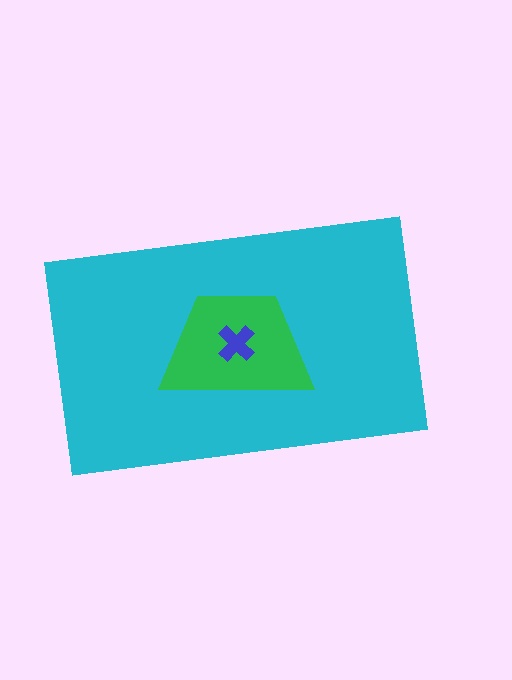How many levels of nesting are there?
3.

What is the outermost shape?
The cyan rectangle.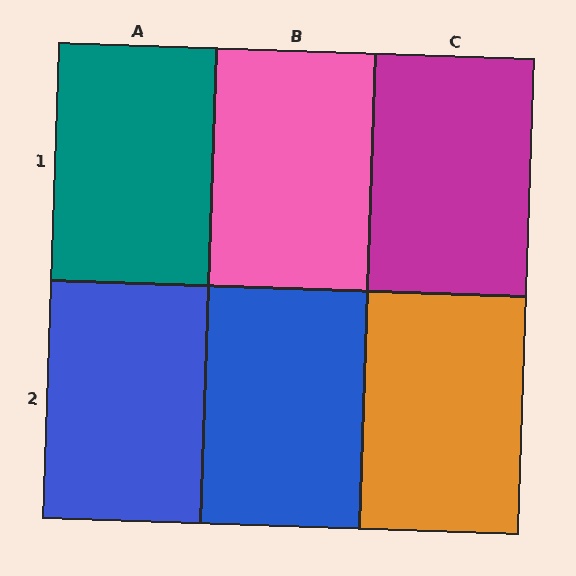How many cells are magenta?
1 cell is magenta.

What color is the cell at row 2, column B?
Blue.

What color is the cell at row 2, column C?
Orange.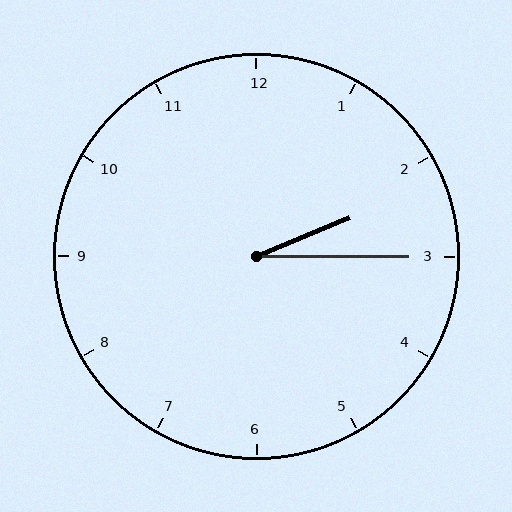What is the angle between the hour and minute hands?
Approximately 22 degrees.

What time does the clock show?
2:15.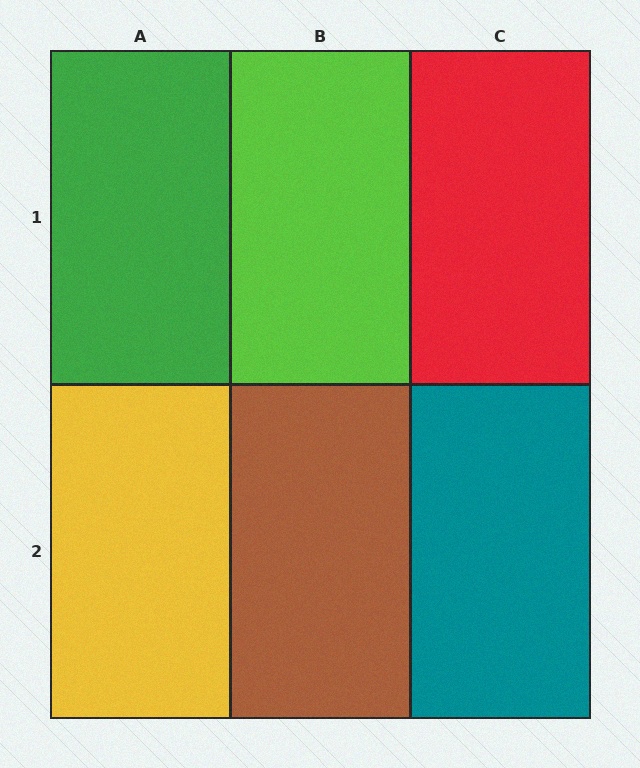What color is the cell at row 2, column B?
Brown.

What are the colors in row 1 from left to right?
Green, lime, red.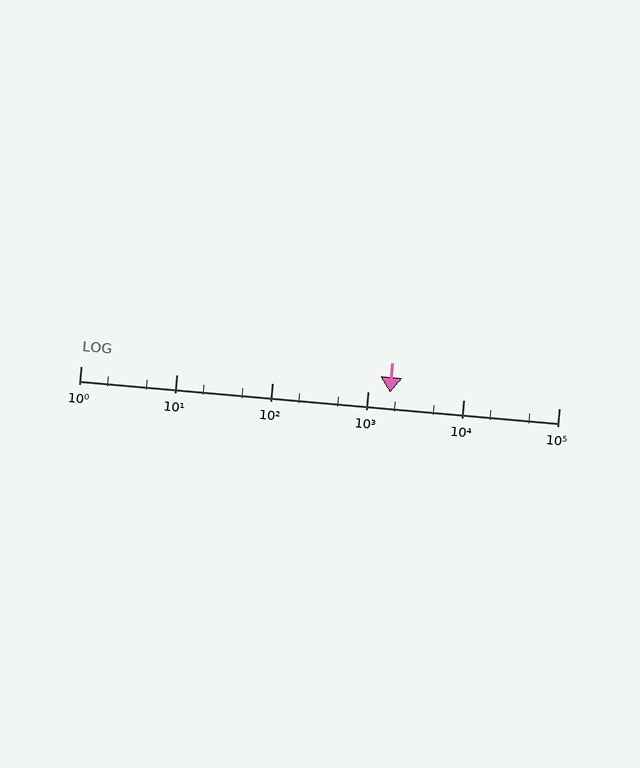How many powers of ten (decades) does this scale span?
The scale spans 5 decades, from 1 to 100000.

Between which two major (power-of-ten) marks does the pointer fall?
The pointer is between 1000 and 10000.